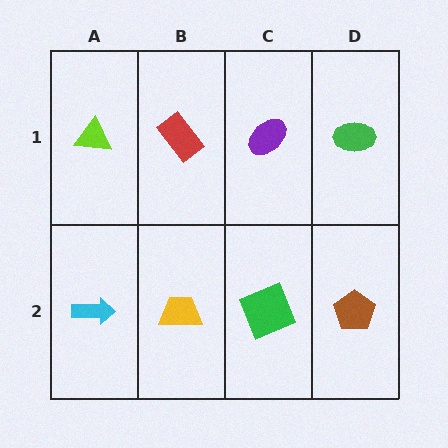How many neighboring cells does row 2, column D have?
2.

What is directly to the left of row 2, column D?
A green square.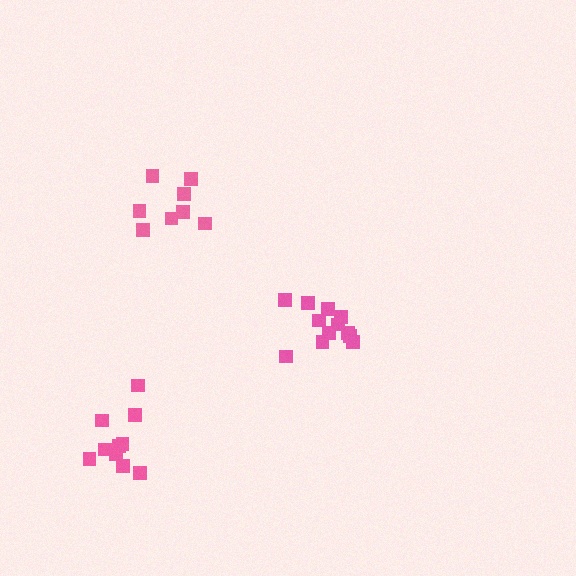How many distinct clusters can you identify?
There are 3 distinct clusters.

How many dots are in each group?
Group 1: 12 dots, Group 2: 8 dots, Group 3: 10 dots (30 total).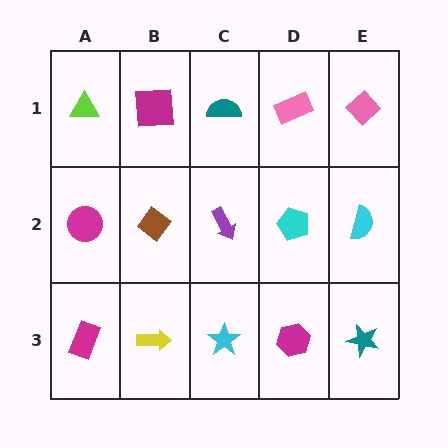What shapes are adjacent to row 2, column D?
A pink rectangle (row 1, column D), a magenta hexagon (row 3, column D), a purple arrow (row 2, column C), a cyan semicircle (row 2, column E).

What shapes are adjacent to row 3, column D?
A cyan pentagon (row 2, column D), a cyan star (row 3, column C), a teal star (row 3, column E).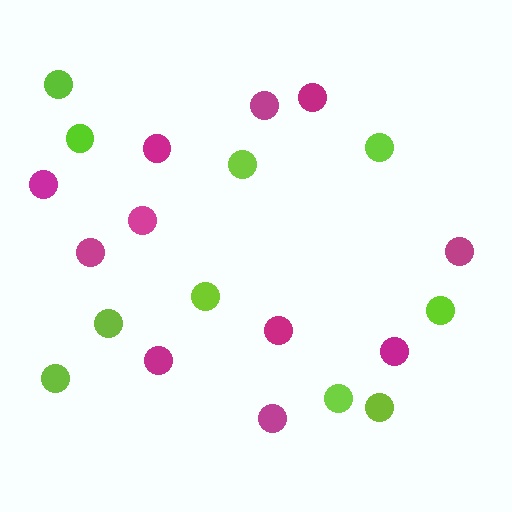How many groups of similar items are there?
There are 2 groups: one group of lime circles (10) and one group of magenta circles (11).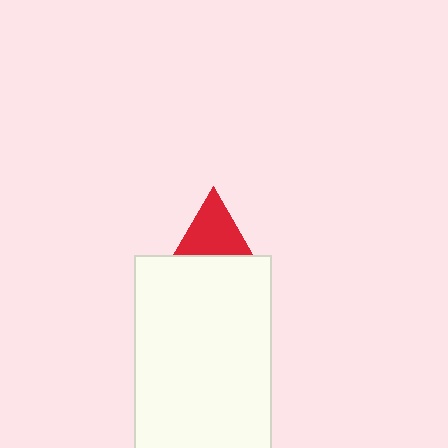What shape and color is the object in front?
The object in front is a white rectangle.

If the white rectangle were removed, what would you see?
You would see the complete red triangle.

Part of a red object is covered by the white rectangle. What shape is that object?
It is a triangle.